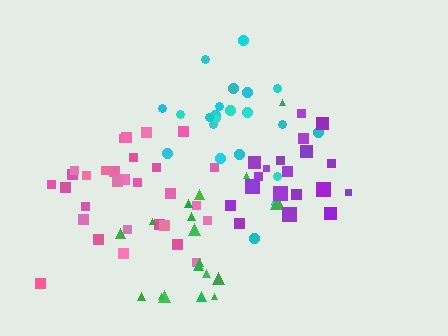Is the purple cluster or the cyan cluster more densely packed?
Purple.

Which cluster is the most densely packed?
Purple.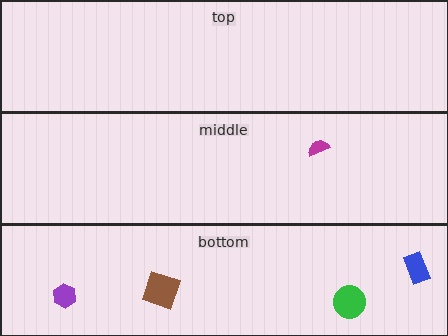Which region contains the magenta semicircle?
The middle region.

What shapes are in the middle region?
The magenta semicircle.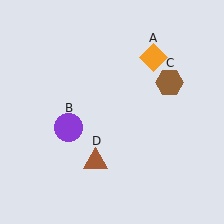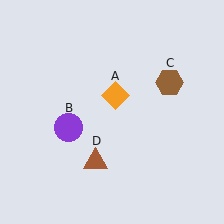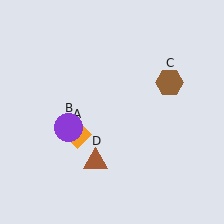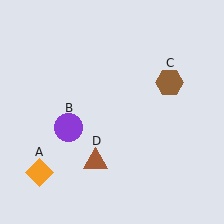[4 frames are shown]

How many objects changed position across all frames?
1 object changed position: orange diamond (object A).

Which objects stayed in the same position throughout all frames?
Purple circle (object B) and brown hexagon (object C) and brown triangle (object D) remained stationary.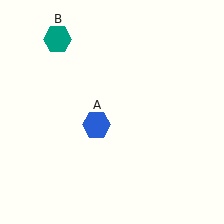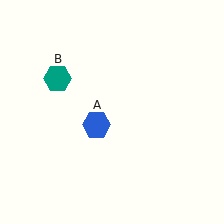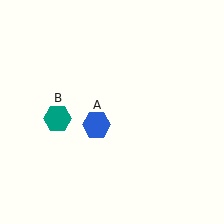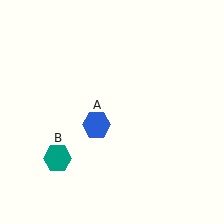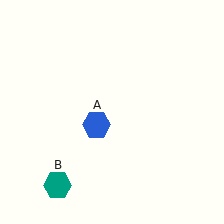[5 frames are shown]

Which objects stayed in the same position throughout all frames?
Blue hexagon (object A) remained stationary.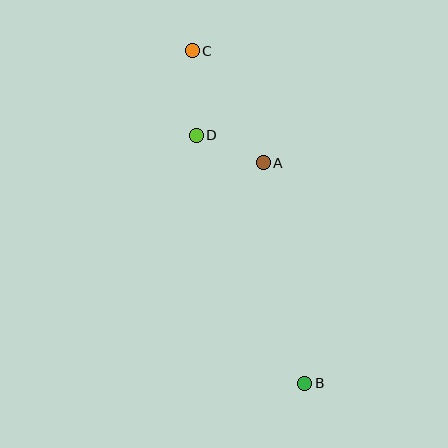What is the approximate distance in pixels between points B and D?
The distance between B and D is approximately 271 pixels.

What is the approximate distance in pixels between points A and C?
The distance between A and C is approximately 133 pixels.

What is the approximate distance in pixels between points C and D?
The distance between C and D is approximately 85 pixels.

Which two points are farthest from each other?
Points B and C are farthest from each other.